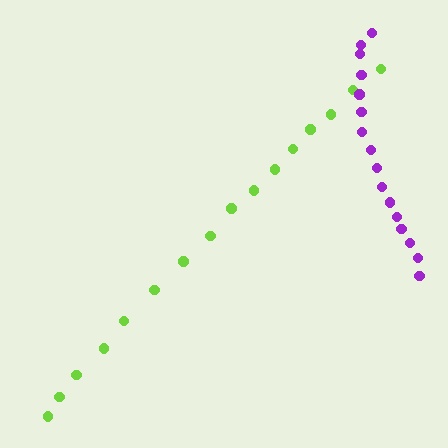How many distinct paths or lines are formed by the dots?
There are 2 distinct paths.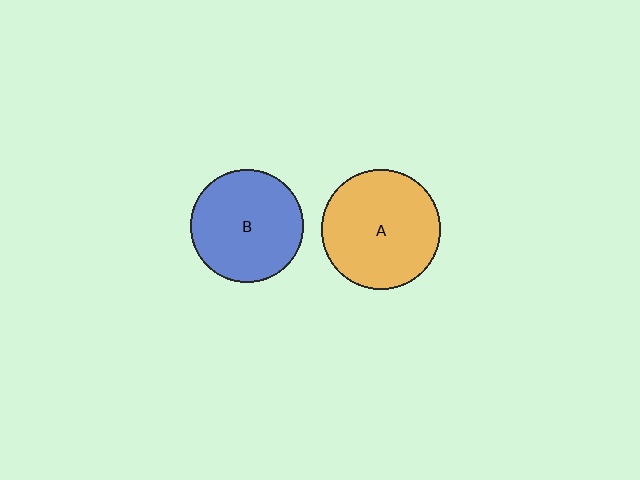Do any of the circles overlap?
No, none of the circles overlap.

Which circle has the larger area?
Circle A (orange).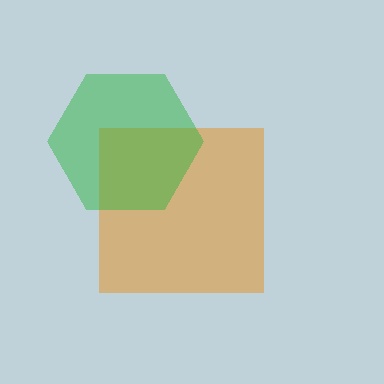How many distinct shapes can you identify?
There are 2 distinct shapes: an orange square, a green hexagon.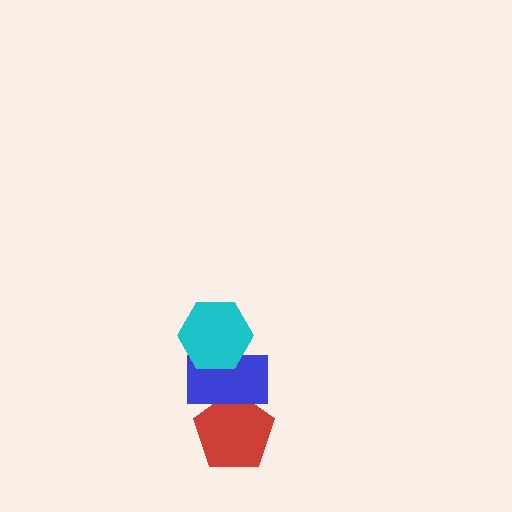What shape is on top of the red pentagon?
The blue rectangle is on top of the red pentagon.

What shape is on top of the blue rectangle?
The cyan hexagon is on top of the blue rectangle.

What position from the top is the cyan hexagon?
The cyan hexagon is 1st from the top.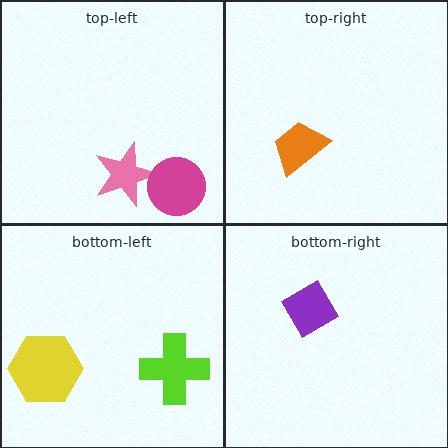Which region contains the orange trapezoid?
The top-right region.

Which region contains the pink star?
The top-left region.